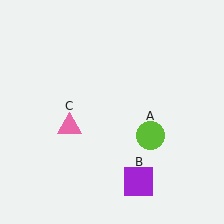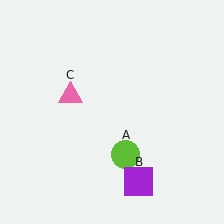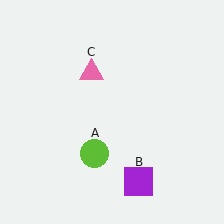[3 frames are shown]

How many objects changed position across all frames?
2 objects changed position: lime circle (object A), pink triangle (object C).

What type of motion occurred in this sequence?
The lime circle (object A), pink triangle (object C) rotated clockwise around the center of the scene.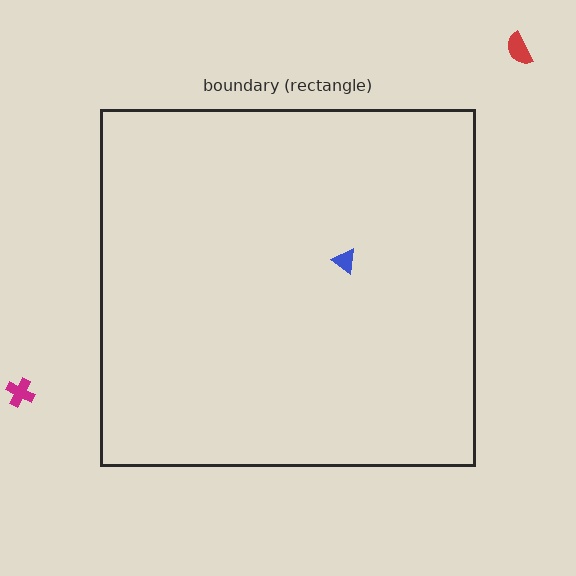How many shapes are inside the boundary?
1 inside, 2 outside.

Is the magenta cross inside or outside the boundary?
Outside.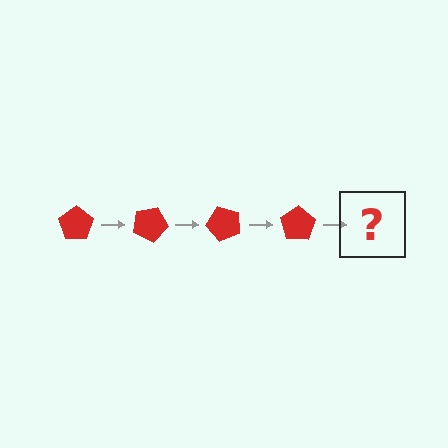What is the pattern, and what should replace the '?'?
The pattern is that the pentagon rotates 25 degrees each step. The '?' should be a red pentagon rotated 100 degrees.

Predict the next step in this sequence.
The next step is a red pentagon rotated 100 degrees.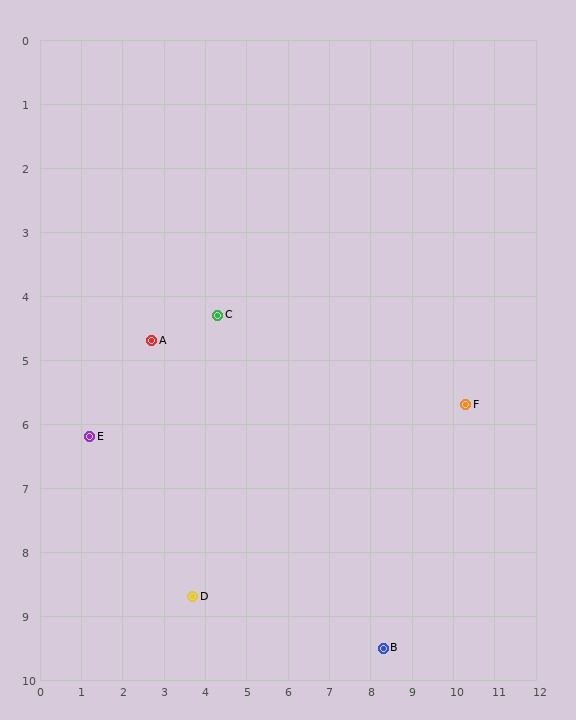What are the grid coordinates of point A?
Point A is at approximately (2.7, 4.7).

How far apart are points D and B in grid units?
Points D and B are about 4.7 grid units apart.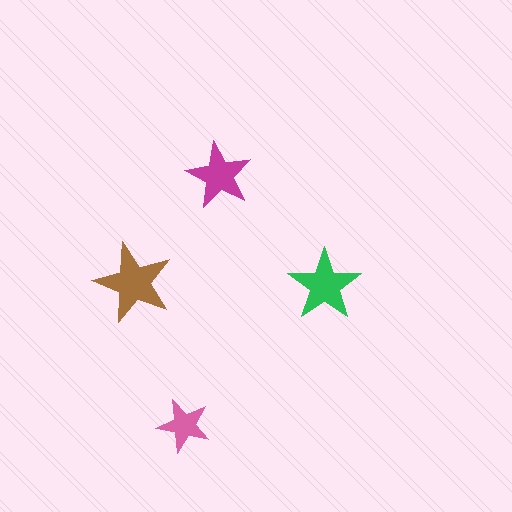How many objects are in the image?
There are 4 objects in the image.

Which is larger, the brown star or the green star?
The brown one.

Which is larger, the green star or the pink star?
The green one.